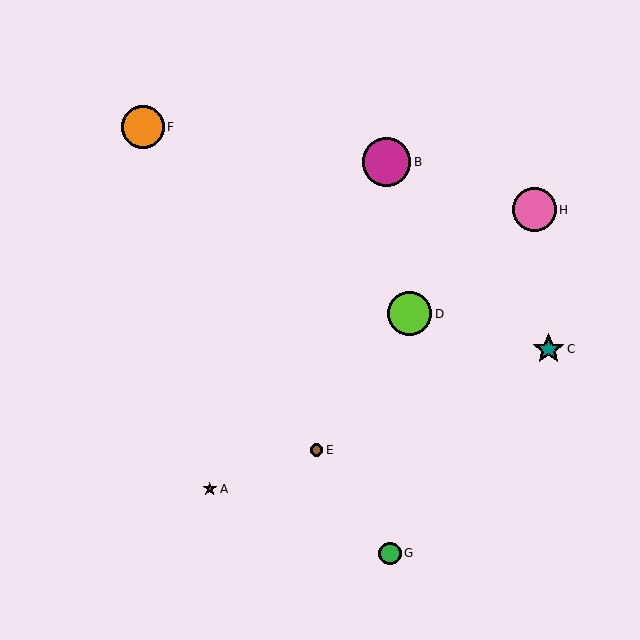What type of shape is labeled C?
Shape C is a teal star.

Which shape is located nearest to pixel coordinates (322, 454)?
The brown circle (labeled E) at (316, 450) is nearest to that location.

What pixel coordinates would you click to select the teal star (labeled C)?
Click at (549, 349) to select the teal star C.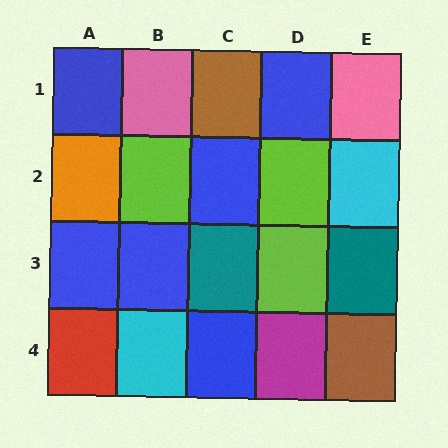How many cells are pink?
2 cells are pink.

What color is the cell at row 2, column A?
Orange.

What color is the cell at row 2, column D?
Lime.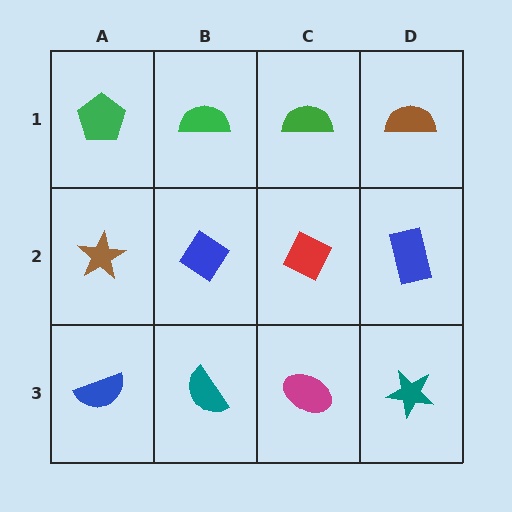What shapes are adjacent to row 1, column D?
A blue rectangle (row 2, column D), a green semicircle (row 1, column C).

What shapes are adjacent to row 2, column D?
A brown semicircle (row 1, column D), a teal star (row 3, column D), a red diamond (row 2, column C).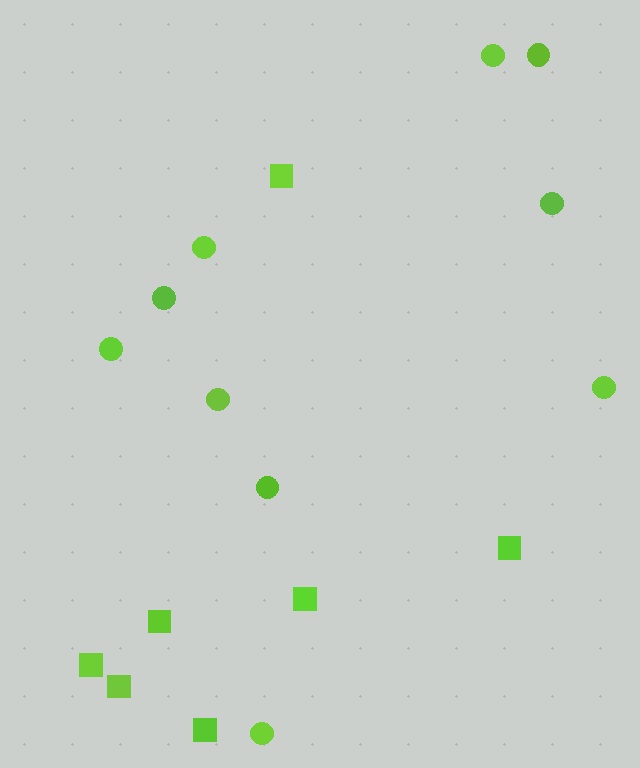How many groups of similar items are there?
There are 2 groups: one group of circles (10) and one group of squares (7).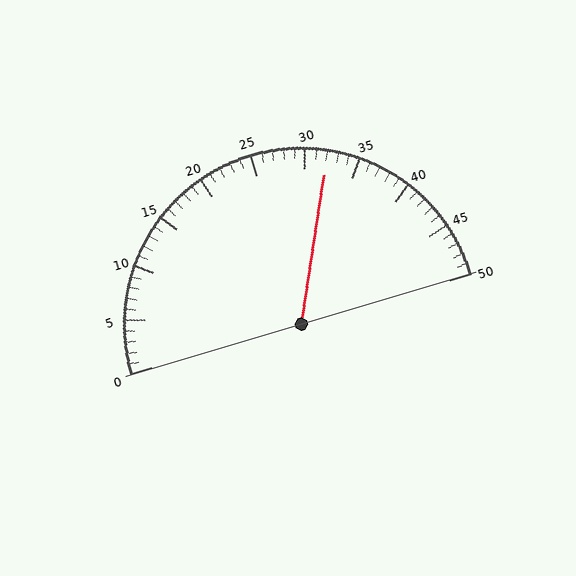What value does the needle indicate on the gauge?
The needle indicates approximately 32.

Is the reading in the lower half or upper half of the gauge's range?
The reading is in the upper half of the range (0 to 50).